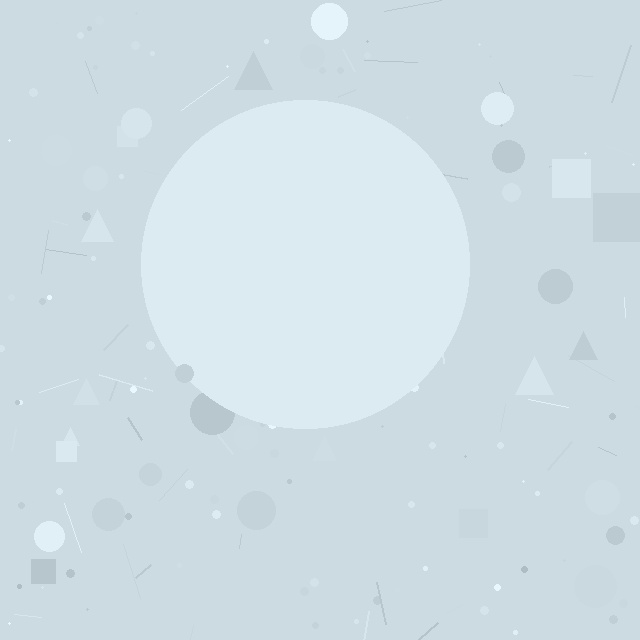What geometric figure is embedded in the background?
A circle is embedded in the background.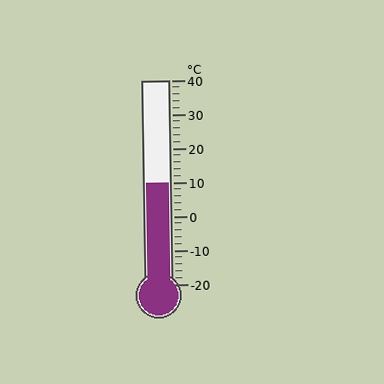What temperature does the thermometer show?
The thermometer shows approximately 10°C.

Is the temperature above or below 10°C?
The temperature is at 10°C.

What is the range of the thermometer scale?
The thermometer scale ranges from -20°C to 40°C.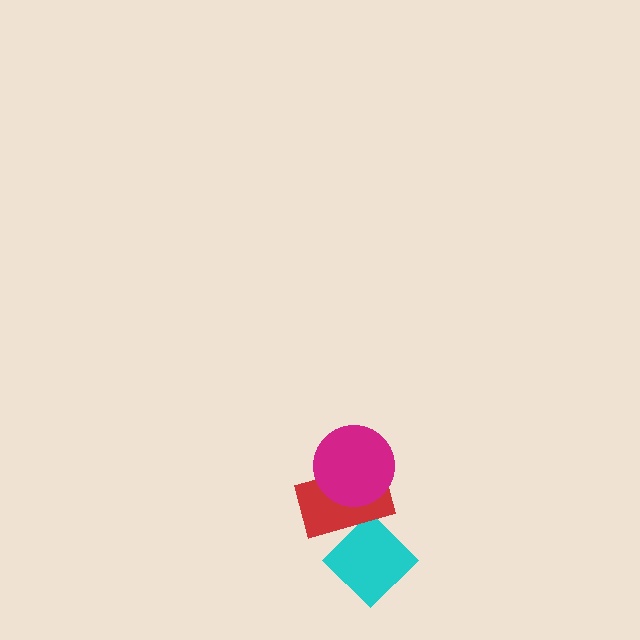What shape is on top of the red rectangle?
The magenta circle is on top of the red rectangle.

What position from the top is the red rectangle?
The red rectangle is 2nd from the top.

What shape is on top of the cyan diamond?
The red rectangle is on top of the cyan diamond.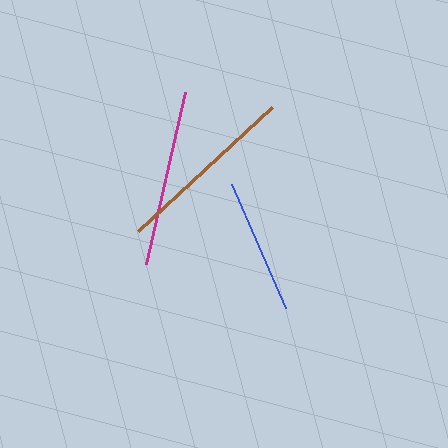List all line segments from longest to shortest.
From longest to shortest: brown, magenta, blue.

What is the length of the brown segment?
The brown segment is approximately 183 pixels long.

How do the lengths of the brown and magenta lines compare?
The brown and magenta lines are approximately the same length.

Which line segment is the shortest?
The blue line is the shortest at approximately 136 pixels.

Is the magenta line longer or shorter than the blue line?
The magenta line is longer than the blue line.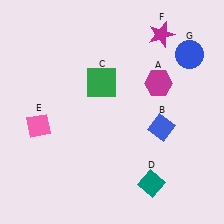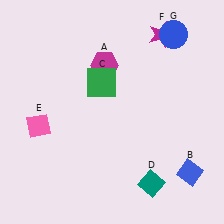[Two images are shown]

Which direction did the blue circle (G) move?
The blue circle (G) moved up.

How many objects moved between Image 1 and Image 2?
3 objects moved between the two images.